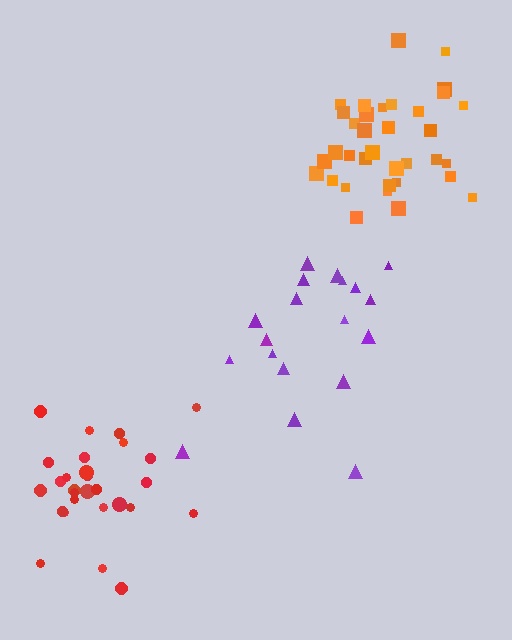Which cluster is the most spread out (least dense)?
Purple.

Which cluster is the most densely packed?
Red.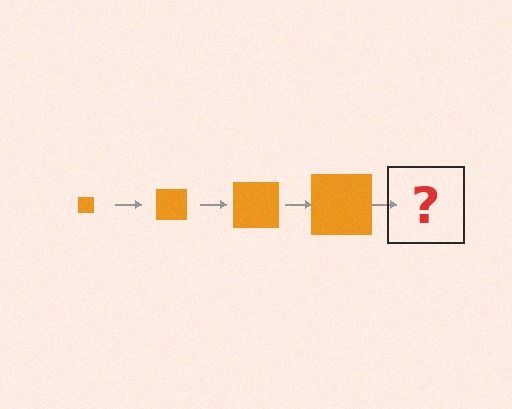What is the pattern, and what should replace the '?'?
The pattern is that the square gets progressively larger each step. The '?' should be an orange square, larger than the previous one.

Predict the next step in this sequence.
The next step is an orange square, larger than the previous one.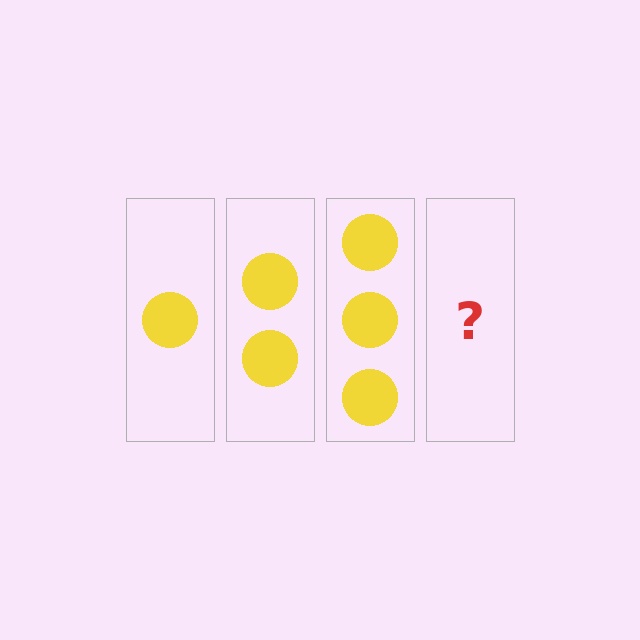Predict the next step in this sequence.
The next step is 4 circles.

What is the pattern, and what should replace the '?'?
The pattern is that each step adds one more circle. The '?' should be 4 circles.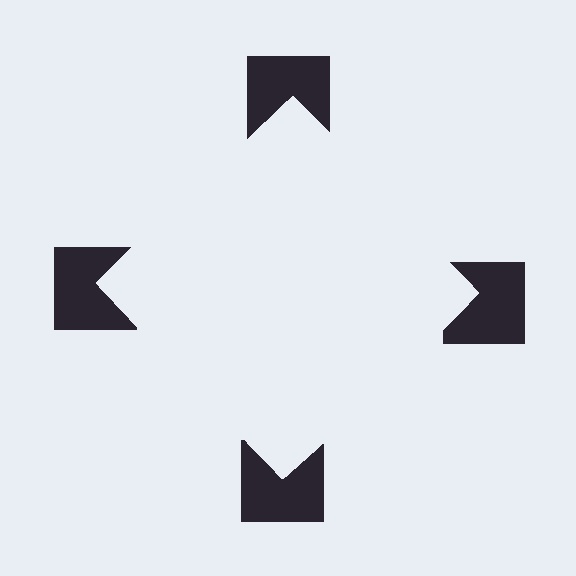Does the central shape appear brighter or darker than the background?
It typically appears slightly brighter than the background, even though no actual brightness change is drawn.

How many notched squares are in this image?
There are 4 — one at each vertex of the illusory square.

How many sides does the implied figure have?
4 sides.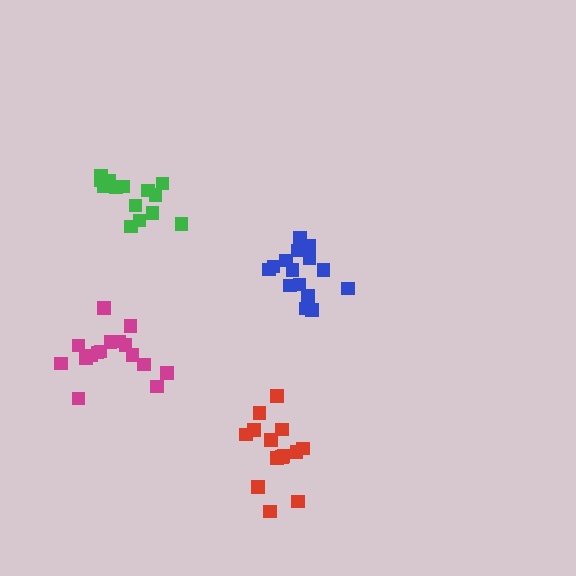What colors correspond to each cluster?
The clusters are colored: magenta, red, green, blue.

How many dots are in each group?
Group 1: 16 dots, Group 2: 14 dots, Group 3: 14 dots, Group 4: 16 dots (60 total).